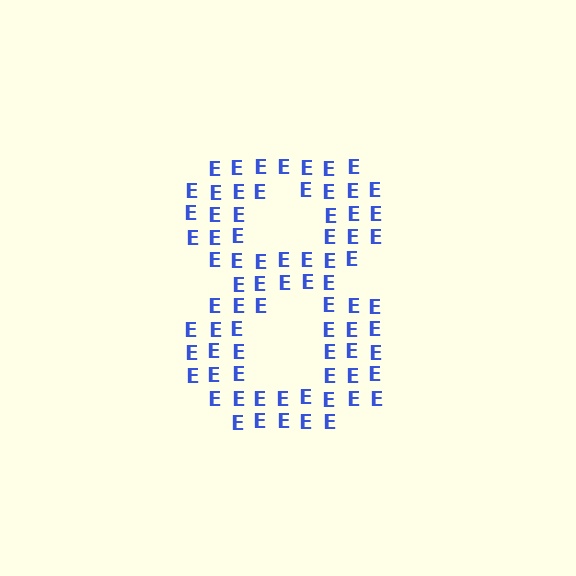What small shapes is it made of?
It is made of small letter E's.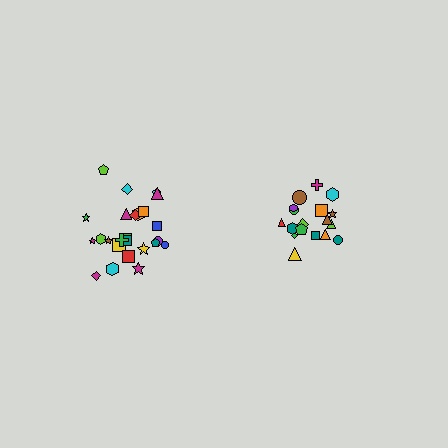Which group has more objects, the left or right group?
The left group.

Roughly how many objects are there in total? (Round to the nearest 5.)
Roughly 45 objects in total.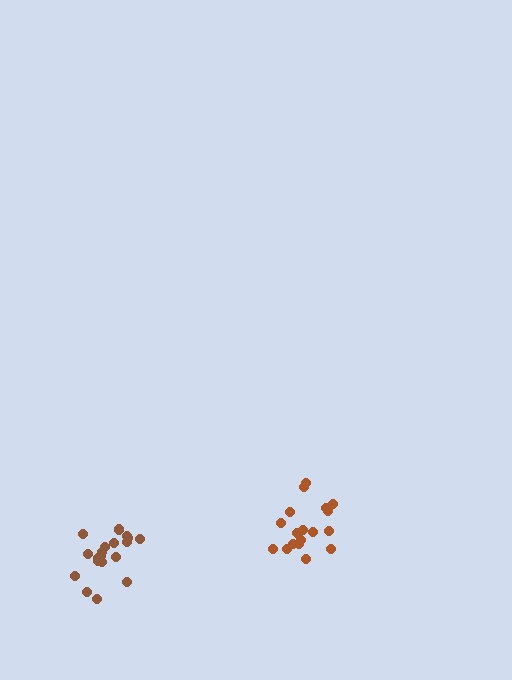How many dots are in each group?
Group 1: 18 dots, Group 2: 20 dots (38 total).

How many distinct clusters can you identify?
There are 2 distinct clusters.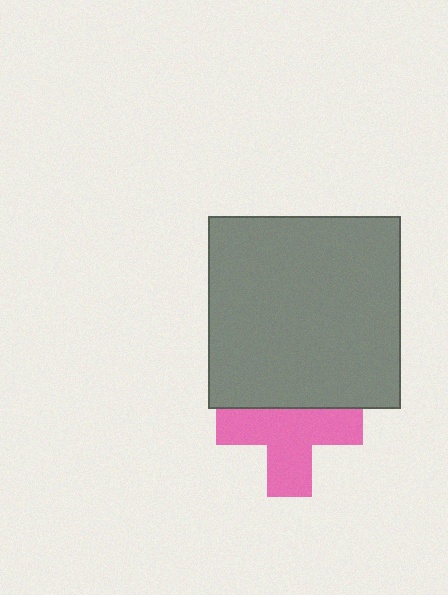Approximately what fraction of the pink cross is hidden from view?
Roughly 33% of the pink cross is hidden behind the gray square.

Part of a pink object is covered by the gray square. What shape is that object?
It is a cross.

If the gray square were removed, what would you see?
You would see the complete pink cross.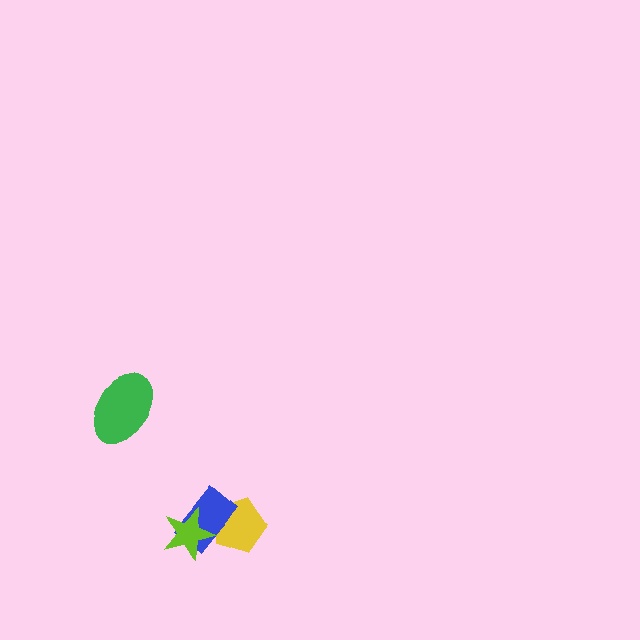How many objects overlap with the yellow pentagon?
1 object overlaps with the yellow pentagon.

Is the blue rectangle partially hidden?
Yes, it is partially covered by another shape.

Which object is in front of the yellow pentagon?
The blue rectangle is in front of the yellow pentagon.